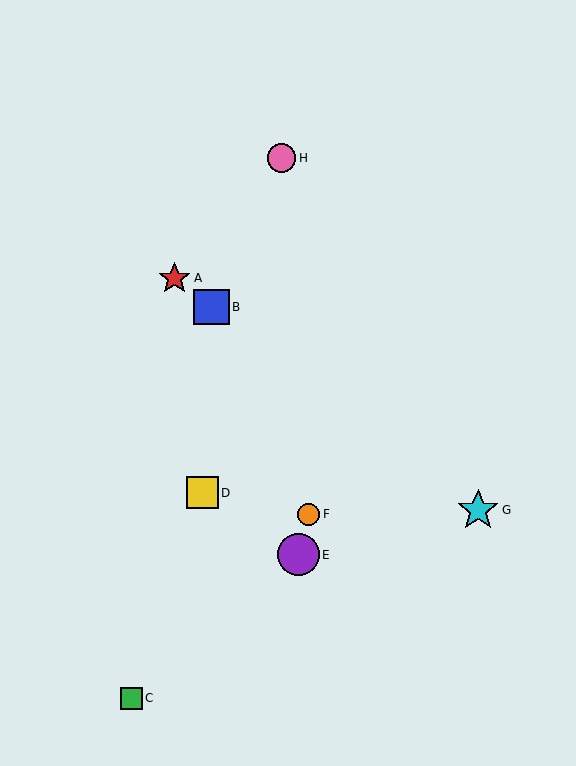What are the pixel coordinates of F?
Object F is at (309, 514).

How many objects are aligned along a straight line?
3 objects (A, B, G) are aligned along a straight line.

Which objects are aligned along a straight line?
Objects A, B, G are aligned along a straight line.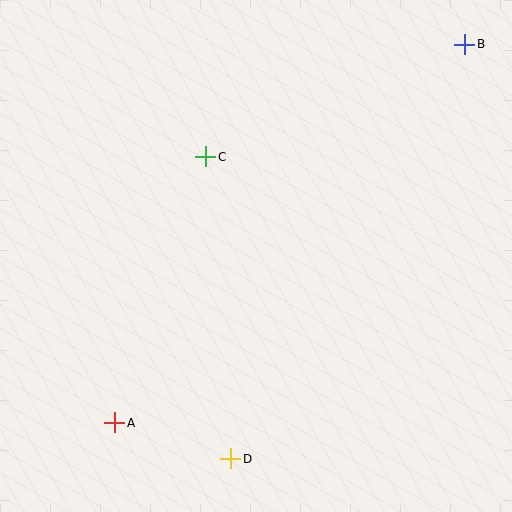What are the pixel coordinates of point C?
Point C is at (206, 157).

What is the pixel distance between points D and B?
The distance between D and B is 476 pixels.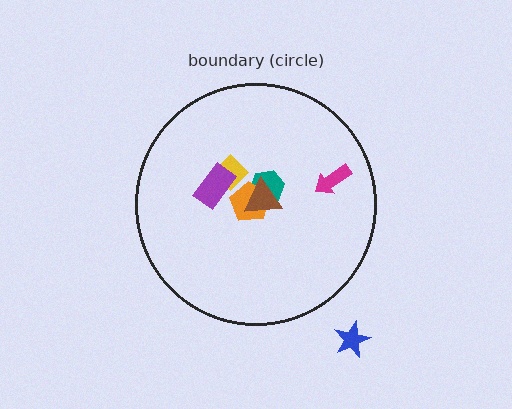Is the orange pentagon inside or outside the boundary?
Inside.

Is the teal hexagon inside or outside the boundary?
Inside.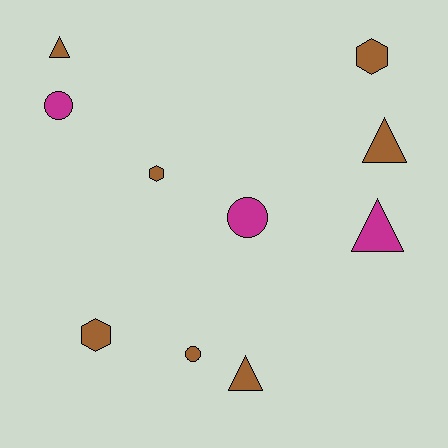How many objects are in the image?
There are 10 objects.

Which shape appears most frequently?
Triangle, with 4 objects.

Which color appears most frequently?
Brown, with 7 objects.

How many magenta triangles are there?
There is 1 magenta triangle.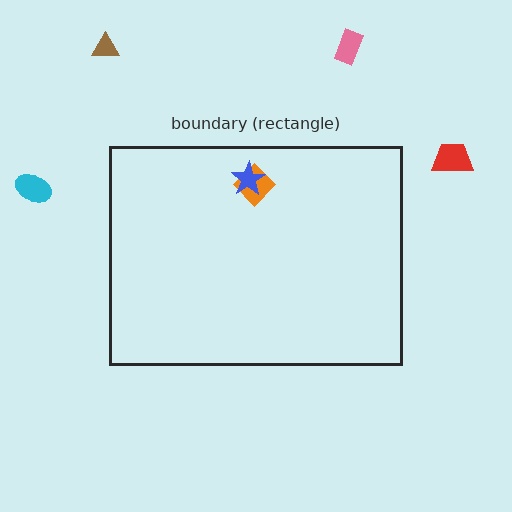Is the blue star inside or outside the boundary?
Inside.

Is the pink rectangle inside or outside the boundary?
Outside.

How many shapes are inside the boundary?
2 inside, 4 outside.